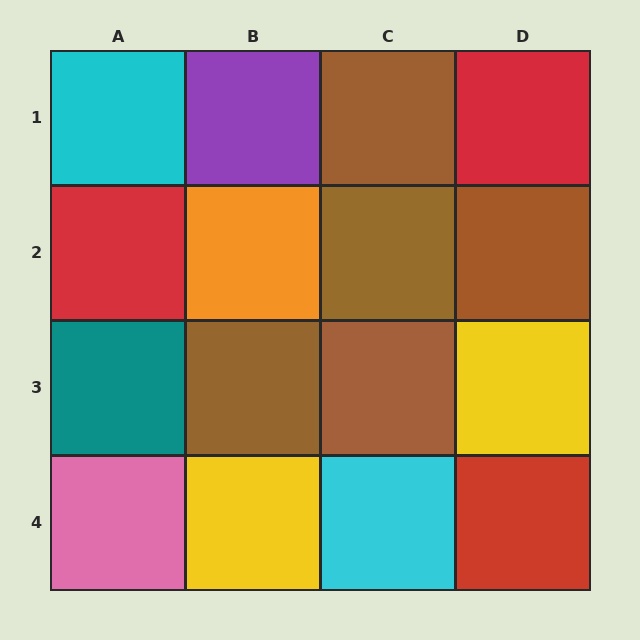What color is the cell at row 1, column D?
Red.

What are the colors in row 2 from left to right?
Red, orange, brown, brown.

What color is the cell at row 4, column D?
Red.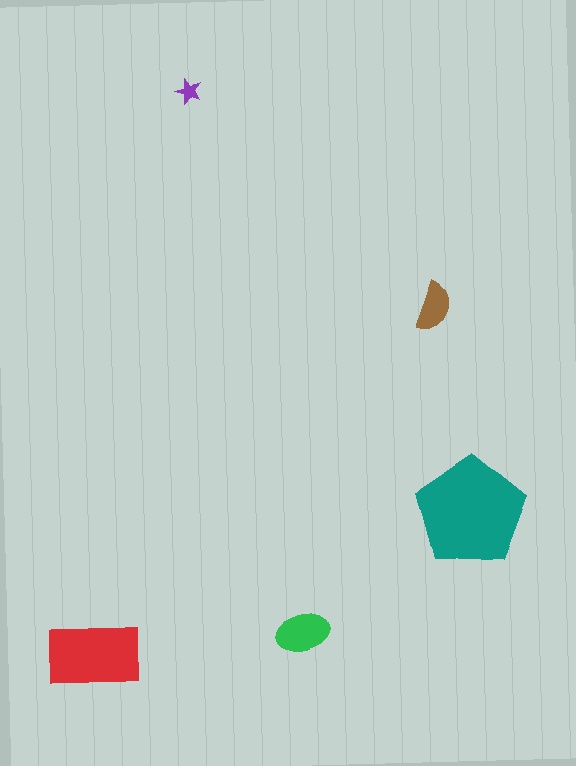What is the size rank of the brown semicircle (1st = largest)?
4th.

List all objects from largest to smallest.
The teal pentagon, the red rectangle, the green ellipse, the brown semicircle, the purple star.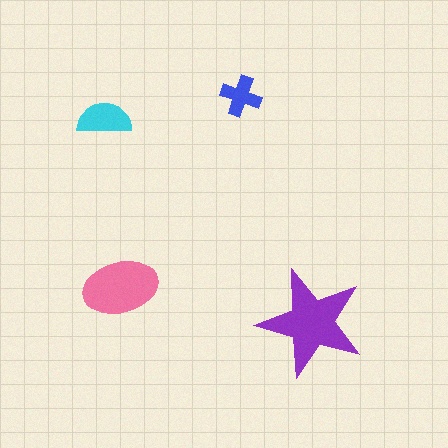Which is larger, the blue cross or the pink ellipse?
The pink ellipse.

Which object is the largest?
The purple star.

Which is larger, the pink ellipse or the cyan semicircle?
The pink ellipse.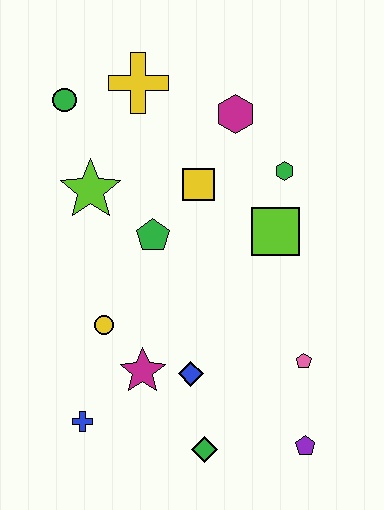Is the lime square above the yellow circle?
Yes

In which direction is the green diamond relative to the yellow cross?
The green diamond is below the yellow cross.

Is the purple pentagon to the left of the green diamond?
No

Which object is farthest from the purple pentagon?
The green circle is farthest from the purple pentagon.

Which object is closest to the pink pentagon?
The purple pentagon is closest to the pink pentagon.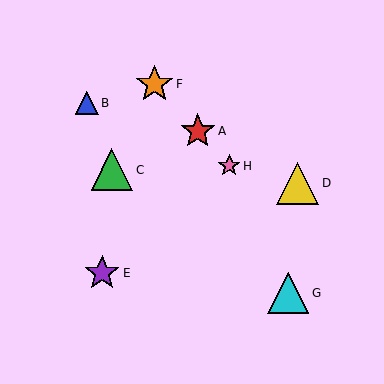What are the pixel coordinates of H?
Object H is at (229, 166).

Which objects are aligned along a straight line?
Objects A, F, H are aligned along a straight line.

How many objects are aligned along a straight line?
3 objects (A, F, H) are aligned along a straight line.